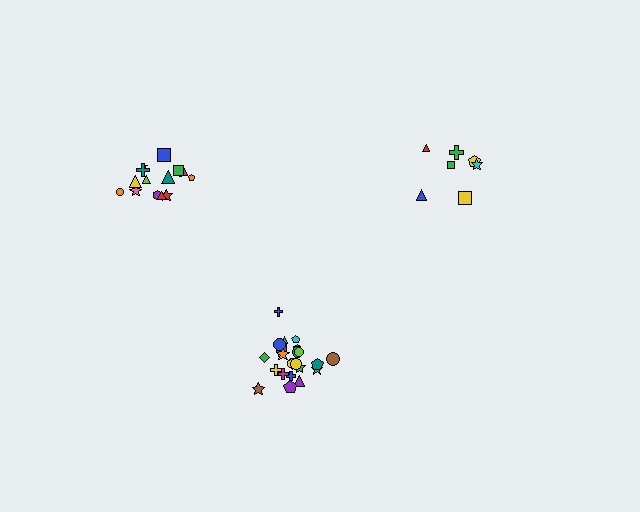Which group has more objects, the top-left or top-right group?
The top-left group.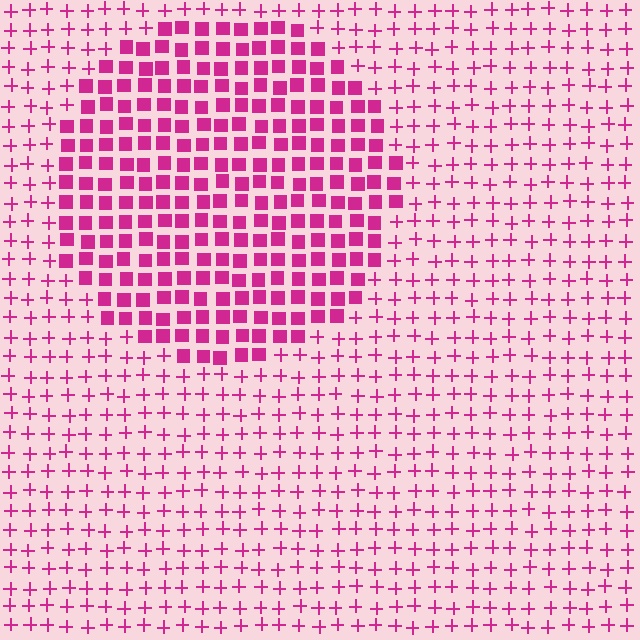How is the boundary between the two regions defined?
The boundary is defined by a change in element shape: squares inside vs. plus signs outside. All elements share the same color and spacing.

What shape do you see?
I see a circle.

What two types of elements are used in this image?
The image uses squares inside the circle region and plus signs outside it.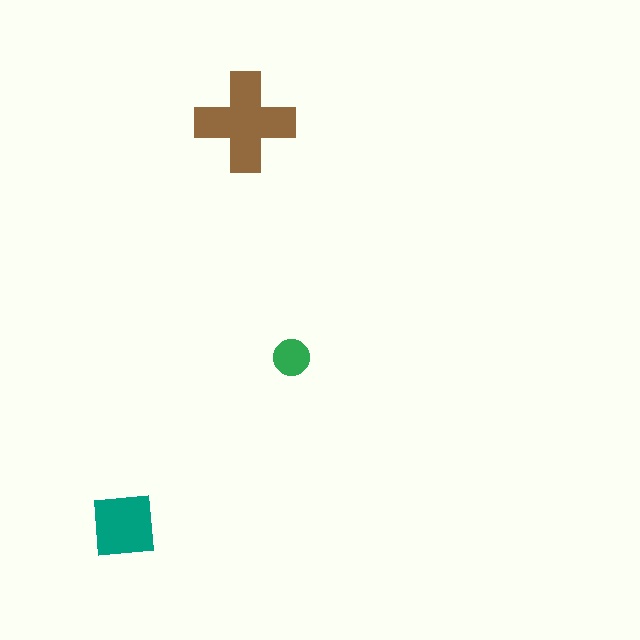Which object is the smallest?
The green circle.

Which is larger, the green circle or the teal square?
The teal square.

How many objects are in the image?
There are 3 objects in the image.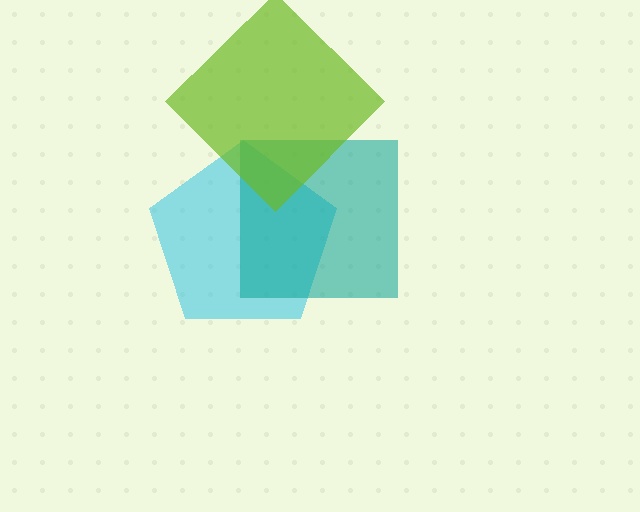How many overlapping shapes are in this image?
There are 3 overlapping shapes in the image.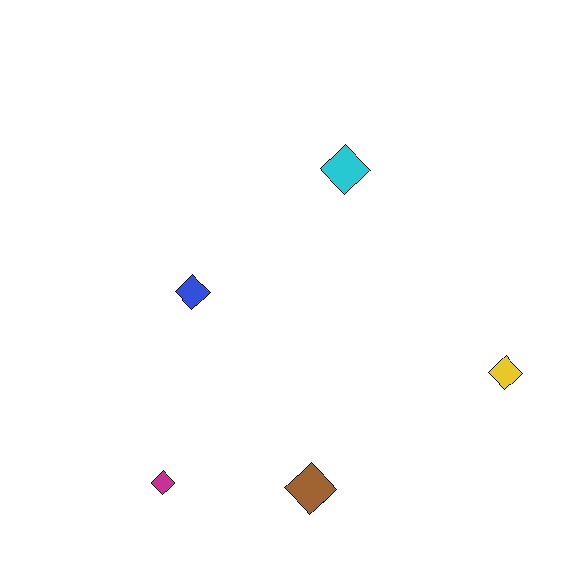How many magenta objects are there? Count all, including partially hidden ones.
There is 1 magenta object.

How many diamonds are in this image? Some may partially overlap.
There are 5 diamonds.